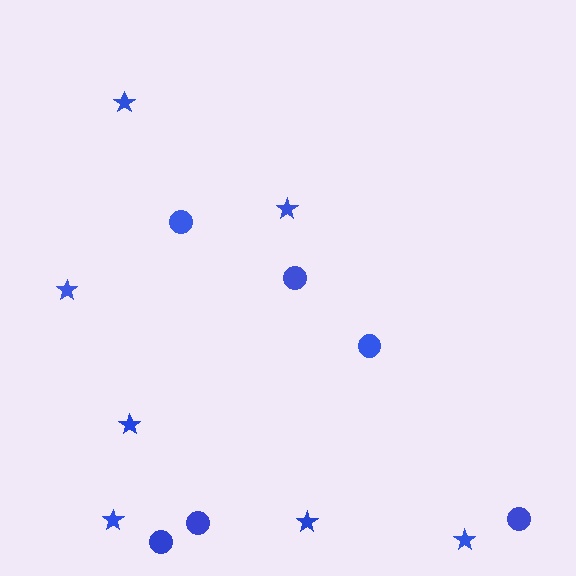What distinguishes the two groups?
There are 2 groups: one group of circles (6) and one group of stars (7).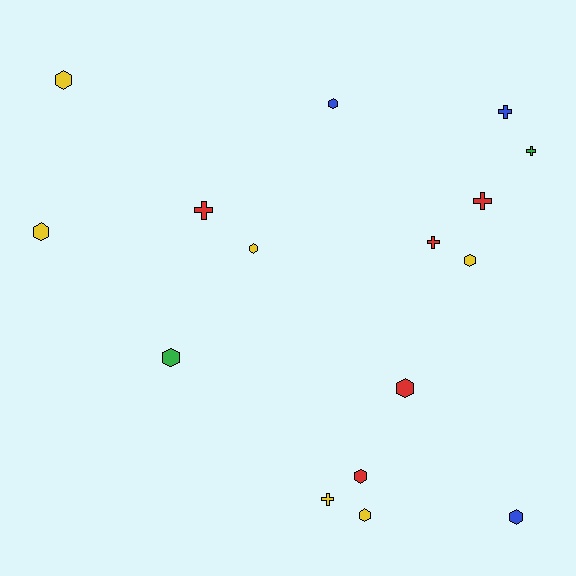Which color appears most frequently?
Yellow, with 6 objects.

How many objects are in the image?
There are 16 objects.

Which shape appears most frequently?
Hexagon, with 10 objects.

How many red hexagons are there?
There are 2 red hexagons.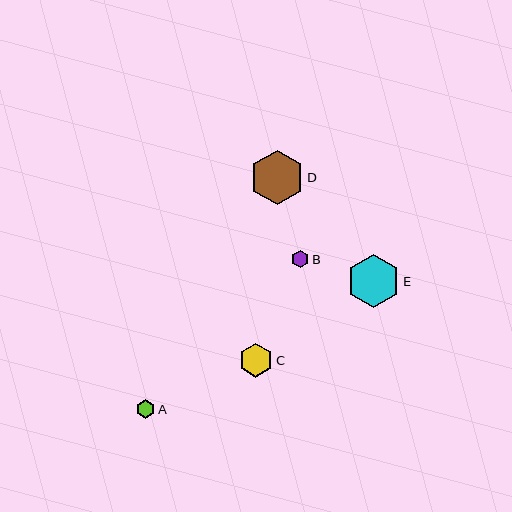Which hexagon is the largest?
Hexagon D is the largest with a size of approximately 54 pixels.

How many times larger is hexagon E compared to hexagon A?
Hexagon E is approximately 2.8 times the size of hexagon A.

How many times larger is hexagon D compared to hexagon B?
Hexagon D is approximately 3.2 times the size of hexagon B.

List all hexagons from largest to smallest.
From largest to smallest: D, E, C, A, B.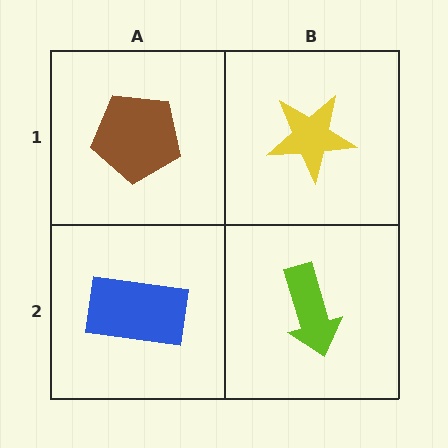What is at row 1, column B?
A yellow star.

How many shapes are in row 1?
2 shapes.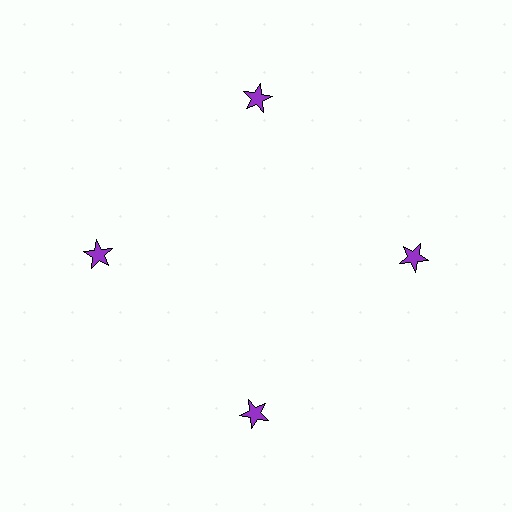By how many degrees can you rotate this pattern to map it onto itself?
The pattern maps onto itself every 90 degrees of rotation.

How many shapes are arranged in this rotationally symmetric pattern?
There are 4 shapes, arranged in 4 groups of 1.